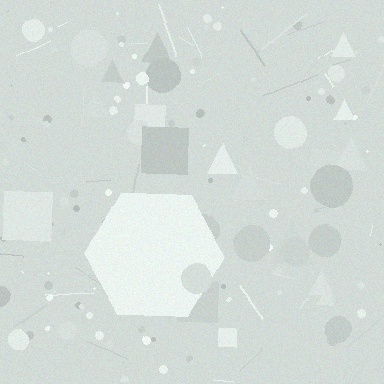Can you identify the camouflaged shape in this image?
The camouflaged shape is a hexagon.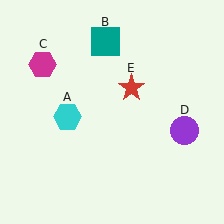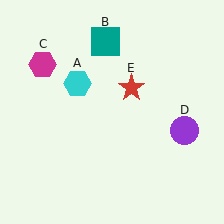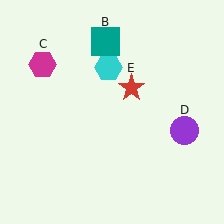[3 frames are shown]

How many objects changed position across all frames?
1 object changed position: cyan hexagon (object A).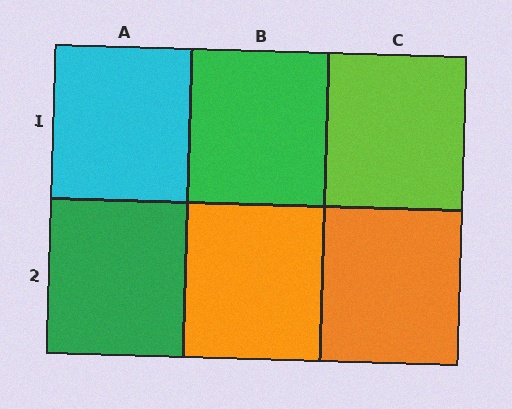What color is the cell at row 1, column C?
Lime.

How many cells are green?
2 cells are green.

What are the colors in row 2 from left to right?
Green, orange, orange.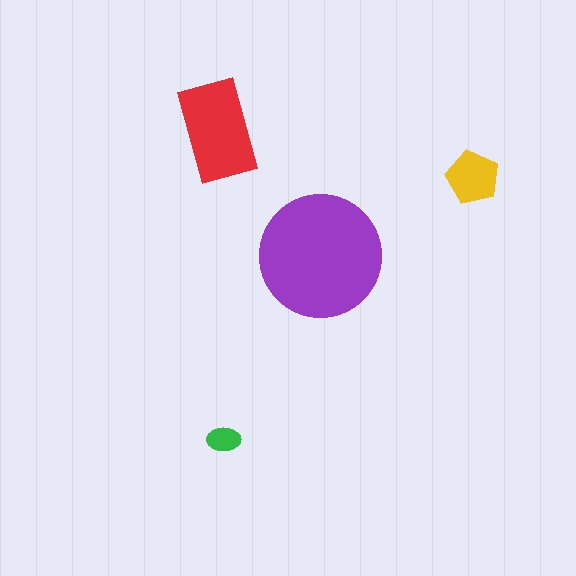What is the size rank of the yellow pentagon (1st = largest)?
3rd.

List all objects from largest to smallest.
The purple circle, the red rectangle, the yellow pentagon, the green ellipse.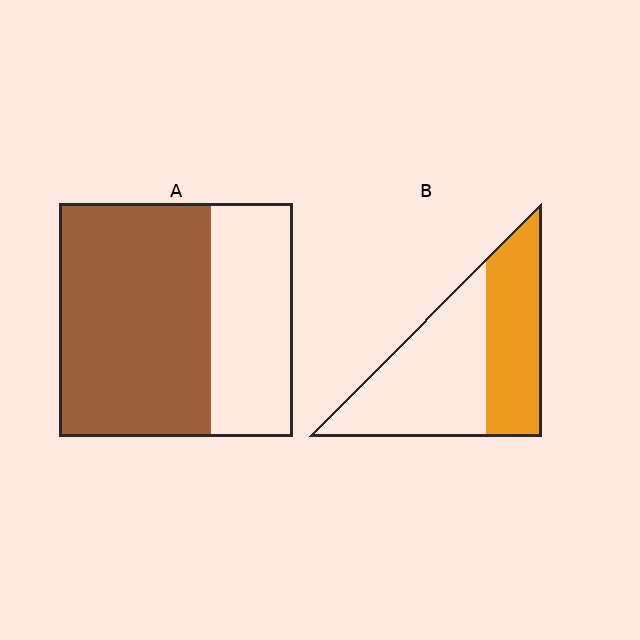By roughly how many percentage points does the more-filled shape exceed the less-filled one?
By roughly 25 percentage points (A over B).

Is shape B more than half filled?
No.